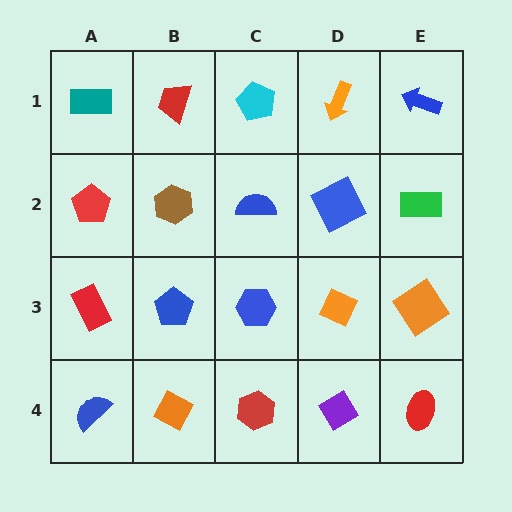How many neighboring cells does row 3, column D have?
4.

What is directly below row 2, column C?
A blue hexagon.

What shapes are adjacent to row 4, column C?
A blue hexagon (row 3, column C), an orange diamond (row 4, column B), a purple diamond (row 4, column D).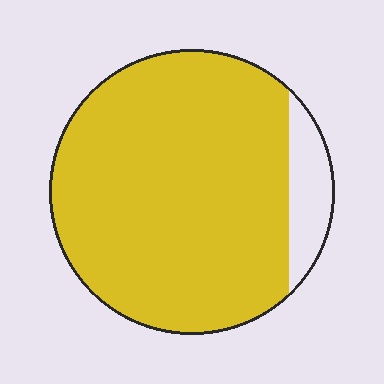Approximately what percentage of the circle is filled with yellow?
Approximately 90%.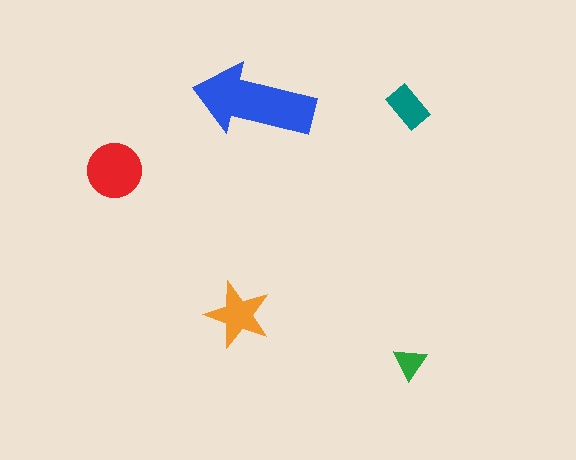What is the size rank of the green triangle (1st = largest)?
5th.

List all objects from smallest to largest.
The green triangle, the teal rectangle, the orange star, the red circle, the blue arrow.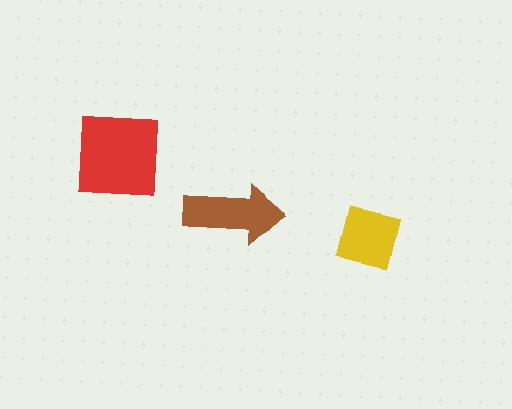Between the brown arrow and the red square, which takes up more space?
The red square.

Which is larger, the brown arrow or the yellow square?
The brown arrow.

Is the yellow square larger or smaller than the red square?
Smaller.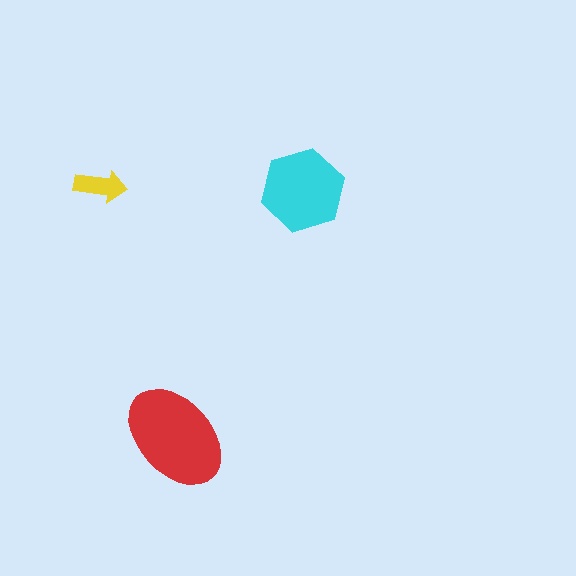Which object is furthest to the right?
The cyan hexagon is rightmost.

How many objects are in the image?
There are 3 objects in the image.